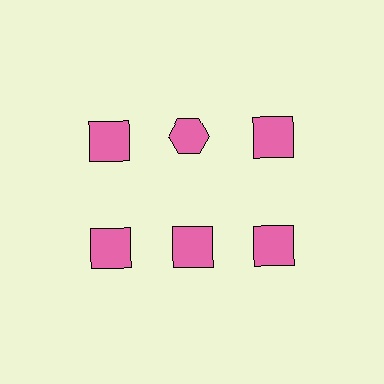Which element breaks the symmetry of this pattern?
The pink hexagon in the top row, second from left column breaks the symmetry. All other shapes are pink squares.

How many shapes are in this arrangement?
There are 6 shapes arranged in a grid pattern.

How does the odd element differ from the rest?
It has a different shape: hexagon instead of square.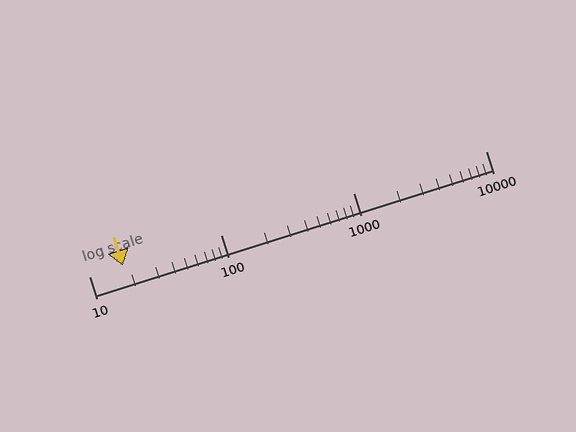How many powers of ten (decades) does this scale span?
The scale spans 3 decades, from 10 to 10000.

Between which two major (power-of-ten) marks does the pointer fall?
The pointer is between 10 and 100.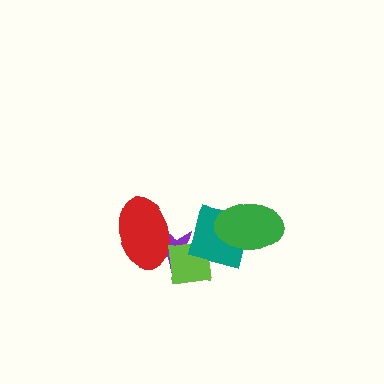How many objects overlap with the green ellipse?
1 object overlaps with the green ellipse.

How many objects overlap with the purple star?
3 objects overlap with the purple star.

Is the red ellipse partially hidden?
Yes, it is partially covered by another shape.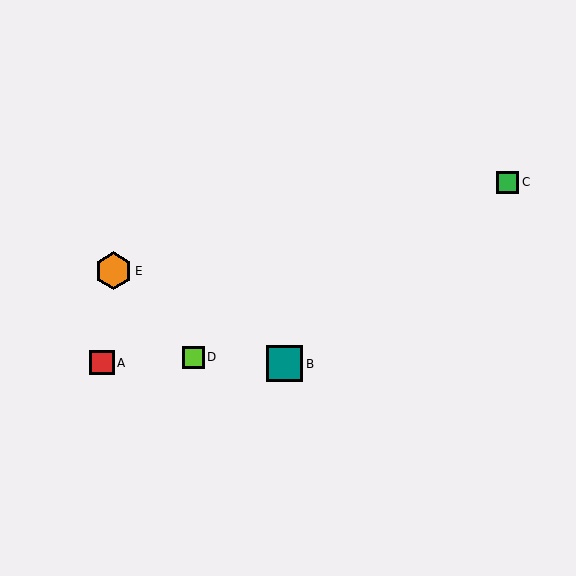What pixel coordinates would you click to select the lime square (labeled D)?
Click at (193, 357) to select the lime square D.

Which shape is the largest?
The orange hexagon (labeled E) is the largest.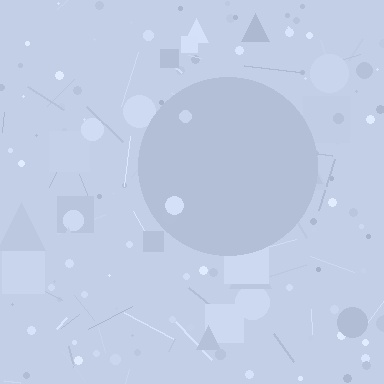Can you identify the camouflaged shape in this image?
The camouflaged shape is a circle.